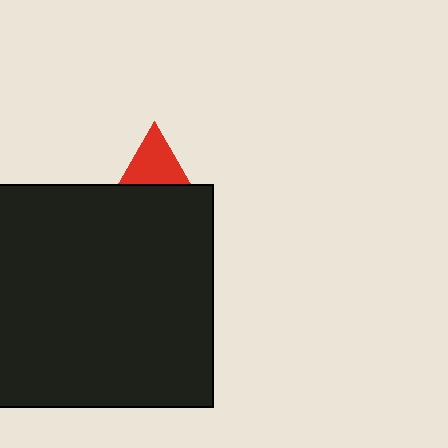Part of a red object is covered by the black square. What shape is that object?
It is a triangle.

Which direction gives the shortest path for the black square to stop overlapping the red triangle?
Moving down gives the shortest separation.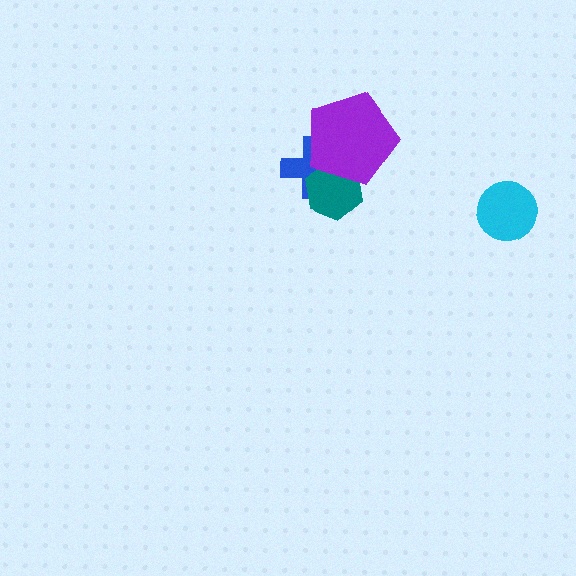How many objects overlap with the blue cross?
2 objects overlap with the blue cross.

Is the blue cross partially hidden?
Yes, it is partially covered by another shape.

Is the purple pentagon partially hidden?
No, no other shape covers it.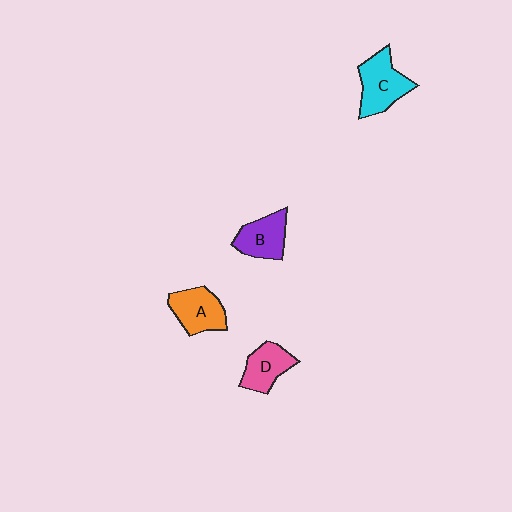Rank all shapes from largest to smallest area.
From largest to smallest: C (cyan), A (orange), B (purple), D (pink).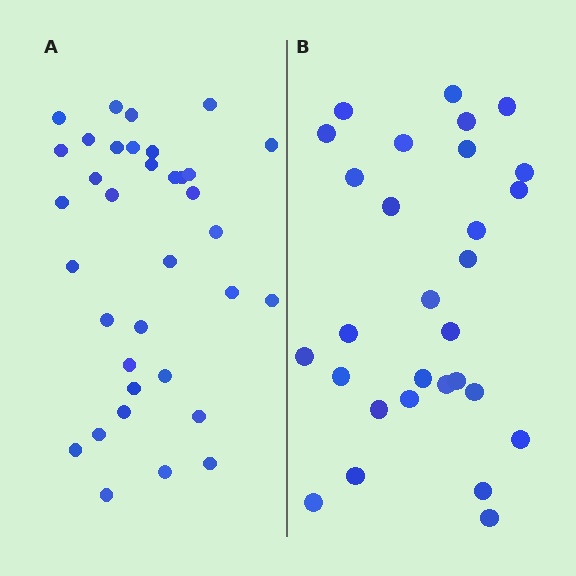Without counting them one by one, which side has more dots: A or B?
Region A (the left region) has more dots.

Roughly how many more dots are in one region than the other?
Region A has about 6 more dots than region B.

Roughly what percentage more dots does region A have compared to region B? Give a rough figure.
About 20% more.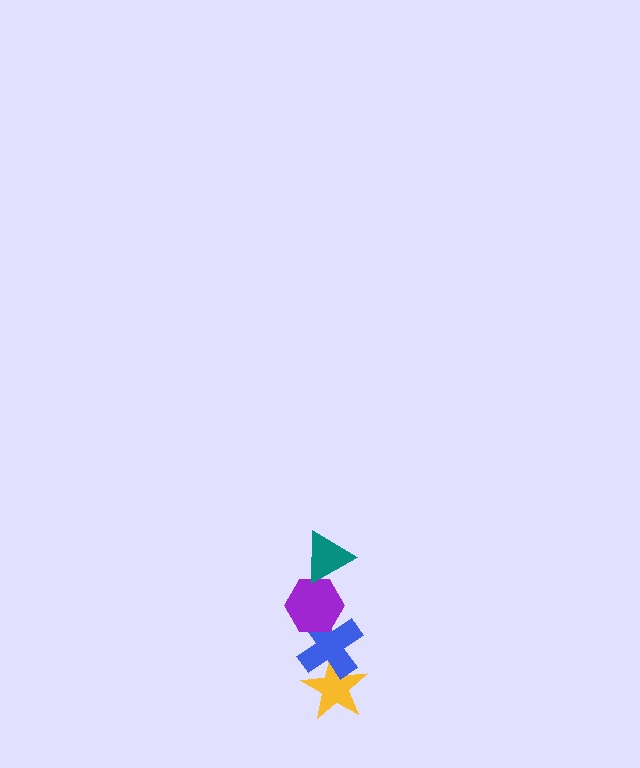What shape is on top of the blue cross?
The purple hexagon is on top of the blue cross.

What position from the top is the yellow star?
The yellow star is 4th from the top.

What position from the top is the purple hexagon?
The purple hexagon is 2nd from the top.